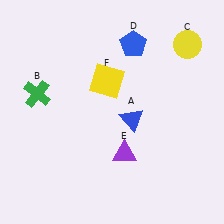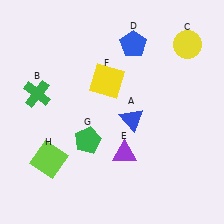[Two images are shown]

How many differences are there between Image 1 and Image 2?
There are 2 differences between the two images.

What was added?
A green pentagon (G), a lime square (H) were added in Image 2.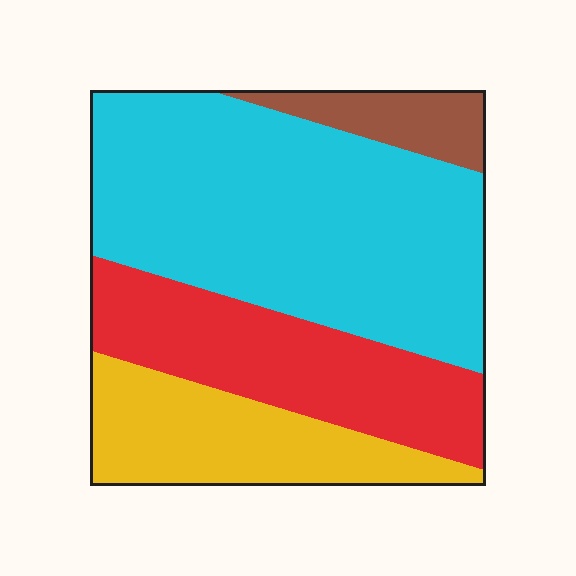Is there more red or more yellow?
Red.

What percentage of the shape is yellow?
Yellow covers roughly 20% of the shape.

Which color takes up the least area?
Brown, at roughly 5%.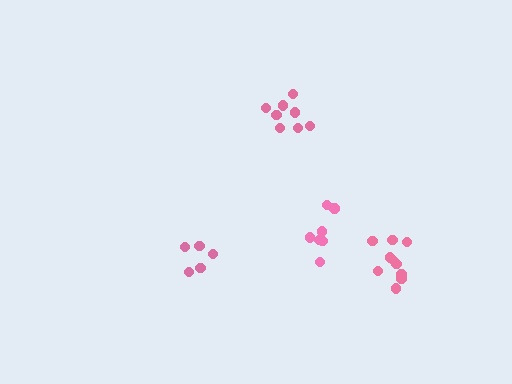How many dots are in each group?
Group 1: 7 dots, Group 2: 5 dots, Group 3: 10 dots, Group 4: 8 dots (30 total).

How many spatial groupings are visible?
There are 4 spatial groupings.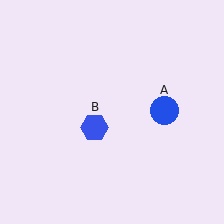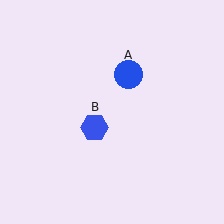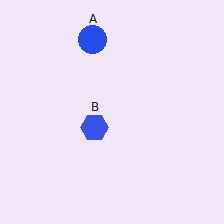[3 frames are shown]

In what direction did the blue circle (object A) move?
The blue circle (object A) moved up and to the left.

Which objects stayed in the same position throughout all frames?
Blue hexagon (object B) remained stationary.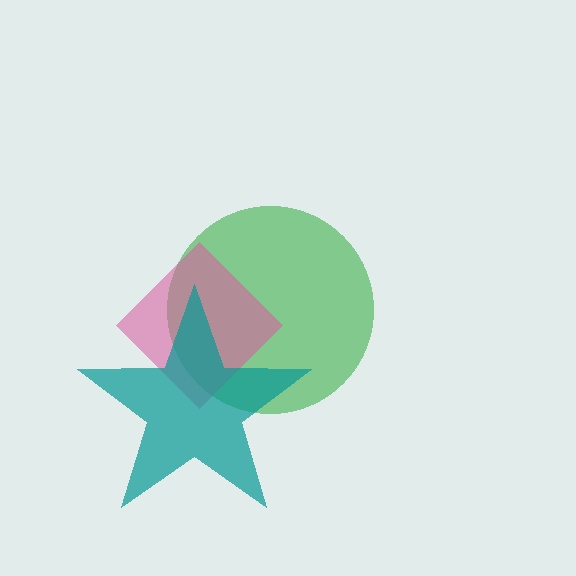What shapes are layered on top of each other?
The layered shapes are: a green circle, a pink diamond, a teal star.